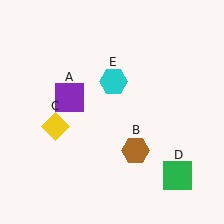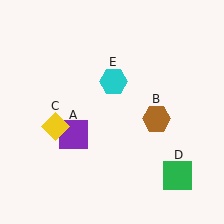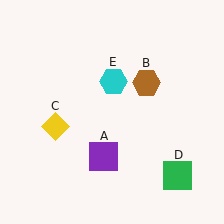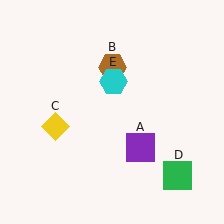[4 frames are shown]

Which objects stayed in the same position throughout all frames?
Yellow diamond (object C) and green square (object D) and cyan hexagon (object E) remained stationary.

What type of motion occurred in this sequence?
The purple square (object A), brown hexagon (object B) rotated counterclockwise around the center of the scene.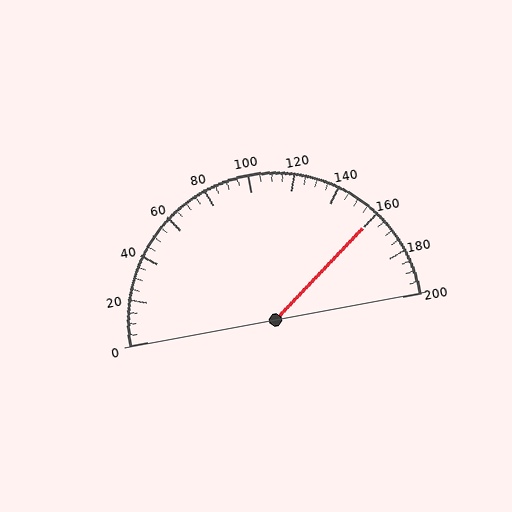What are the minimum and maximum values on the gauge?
The gauge ranges from 0 to 200.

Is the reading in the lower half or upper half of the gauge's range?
The reading is in the upper half of the range (0 to 200).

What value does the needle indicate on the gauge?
The needle indicates approximately 160.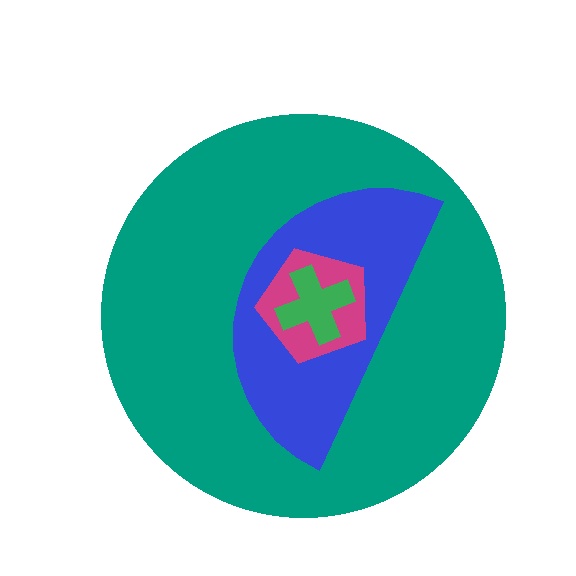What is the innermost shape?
The green cross.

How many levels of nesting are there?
4.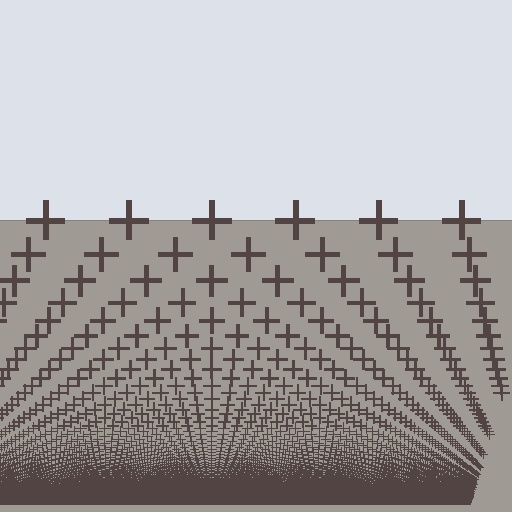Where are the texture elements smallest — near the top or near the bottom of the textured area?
Near the bottom.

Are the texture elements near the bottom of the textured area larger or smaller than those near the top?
Smaller. The gradient is inverted — elements near the bottom are smaller and denser.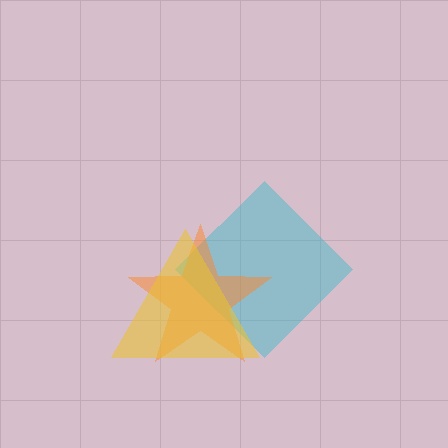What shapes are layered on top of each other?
The layered shapes are: a cyan diamond, an orange star, a yellow triangle.